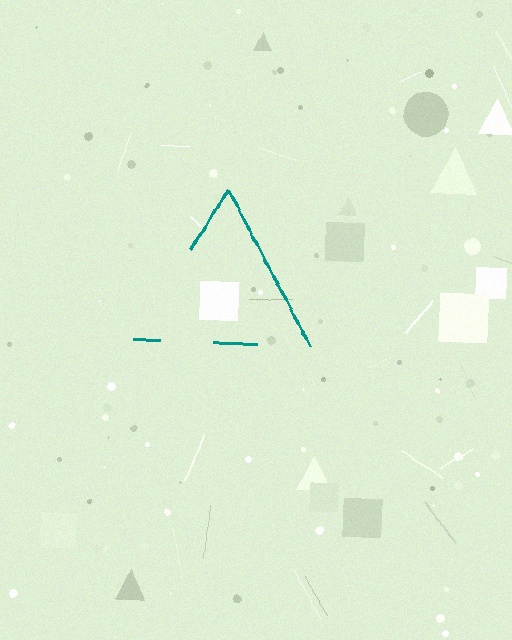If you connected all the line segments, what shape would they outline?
They would outline a triangle.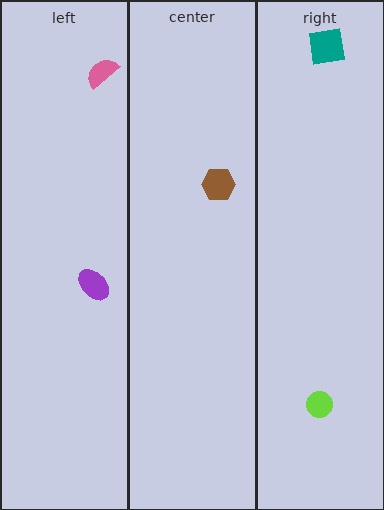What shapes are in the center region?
The brown hexagon.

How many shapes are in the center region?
1.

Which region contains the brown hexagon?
The center region.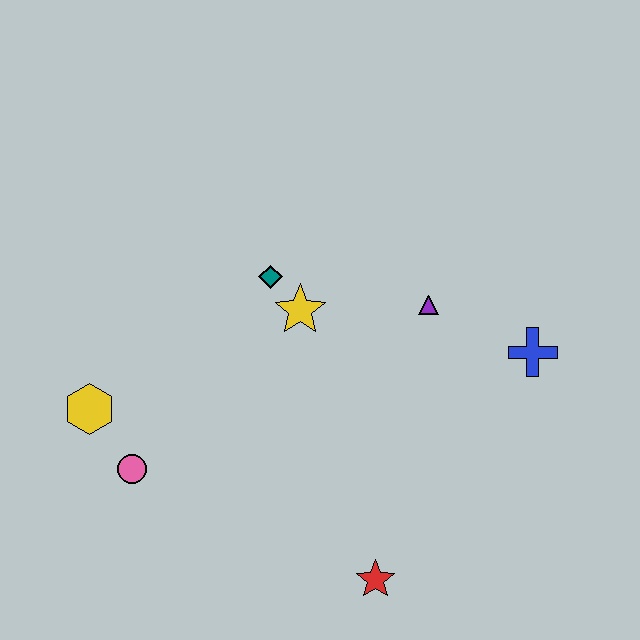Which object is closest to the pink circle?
The yellow hexagon is closest to the pink circle.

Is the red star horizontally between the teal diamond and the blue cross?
Yes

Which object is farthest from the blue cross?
The yellow hexagon is farthest from the blue cross.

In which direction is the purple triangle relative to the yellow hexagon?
The purple triangle is to the right of the yellow hexagon.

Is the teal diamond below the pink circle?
No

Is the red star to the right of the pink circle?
Yes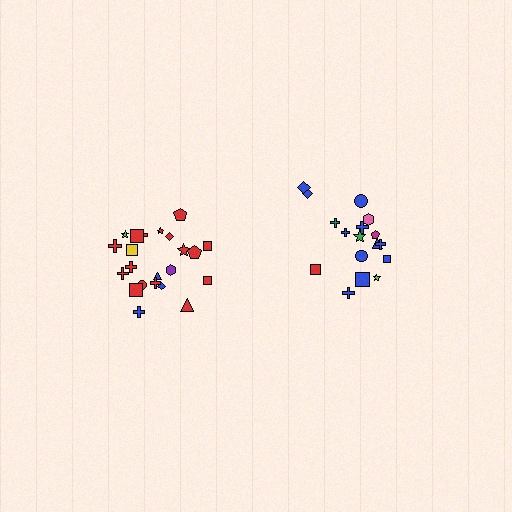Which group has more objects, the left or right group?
The left group.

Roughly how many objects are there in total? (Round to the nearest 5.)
Roughly 40 objects in total.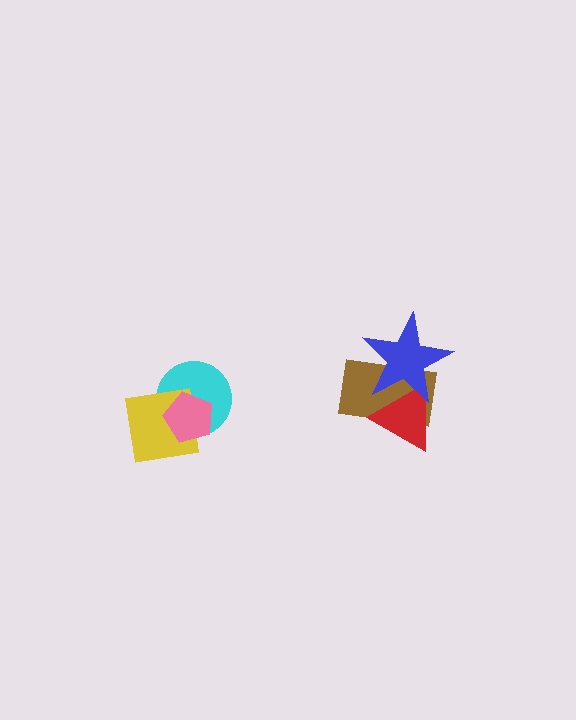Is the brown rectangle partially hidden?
Yes, it is partially covered by another shape.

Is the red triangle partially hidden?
Yes, it is partially covered by another shape.